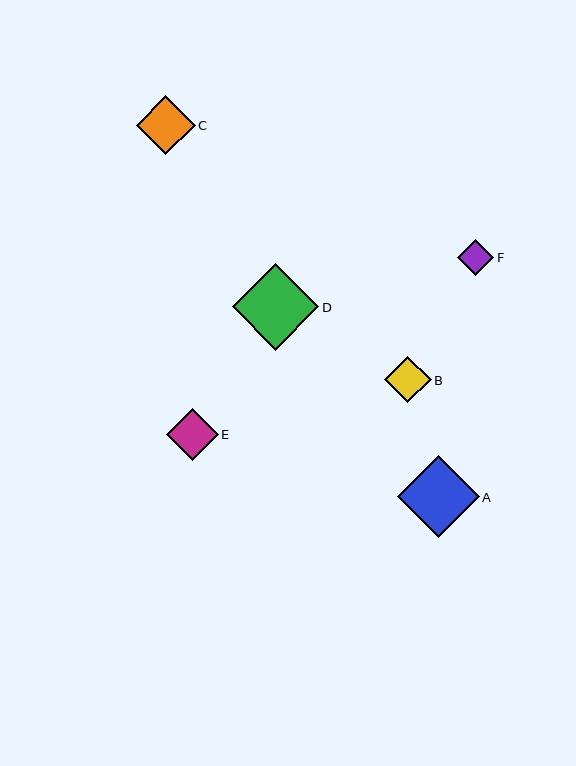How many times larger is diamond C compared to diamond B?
Diamond C is approximately 1.3 times the size of diamond B.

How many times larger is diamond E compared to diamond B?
Diamond E is approximately 1.1 times the size of diamond B.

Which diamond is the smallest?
Diamond F is the smallest with a size of approximately 37 pixels.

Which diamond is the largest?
Diamond D is the largest with a size of approximately 86 pixels.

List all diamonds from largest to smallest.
From largest to smallest: D, A, C, E, B, F.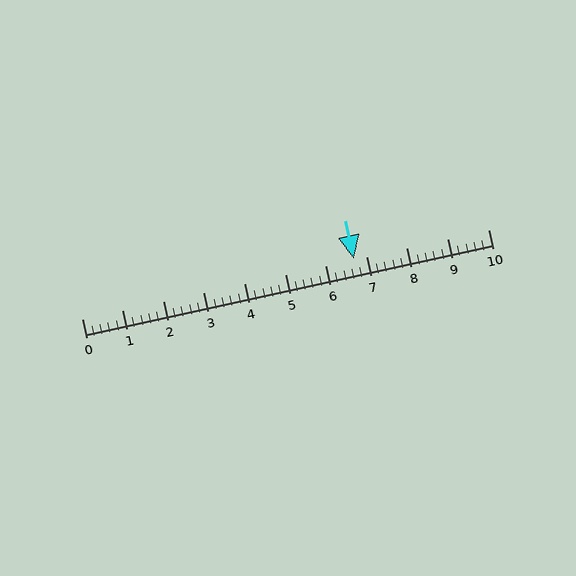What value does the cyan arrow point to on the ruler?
The cyan arrow points to approximately 6.7.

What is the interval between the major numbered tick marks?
The major tick marks are spaced 1 units apart.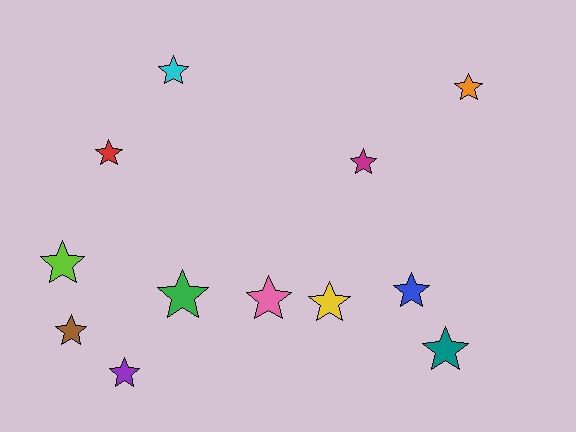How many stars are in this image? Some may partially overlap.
There are 12 stars.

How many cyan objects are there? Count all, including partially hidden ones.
There is 1 cyan object.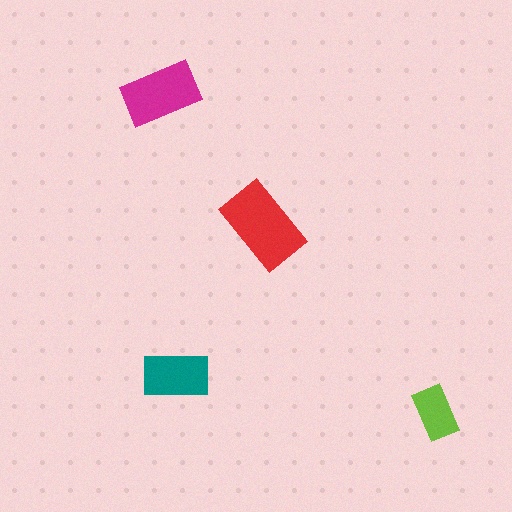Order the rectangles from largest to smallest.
the red one, the magenta one, the teal one, the lime one.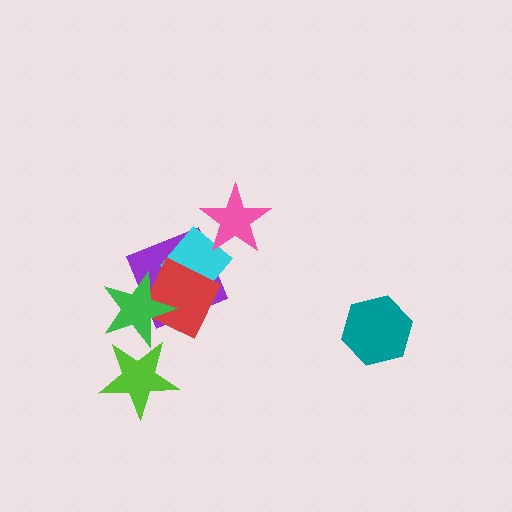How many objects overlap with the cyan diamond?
3 objects overlap with the cyan diamond.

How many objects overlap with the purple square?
3 objects overlap with the purple square.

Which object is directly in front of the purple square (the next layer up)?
The cyan diamond is directly in front of the purple square.